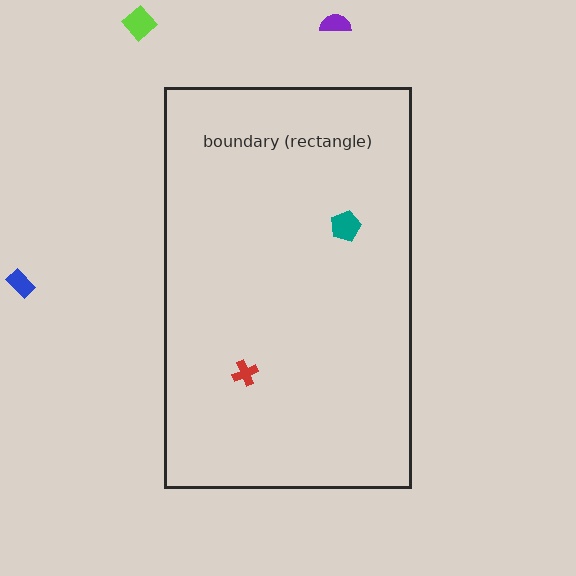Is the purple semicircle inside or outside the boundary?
Outside.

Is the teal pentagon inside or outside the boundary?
Inside.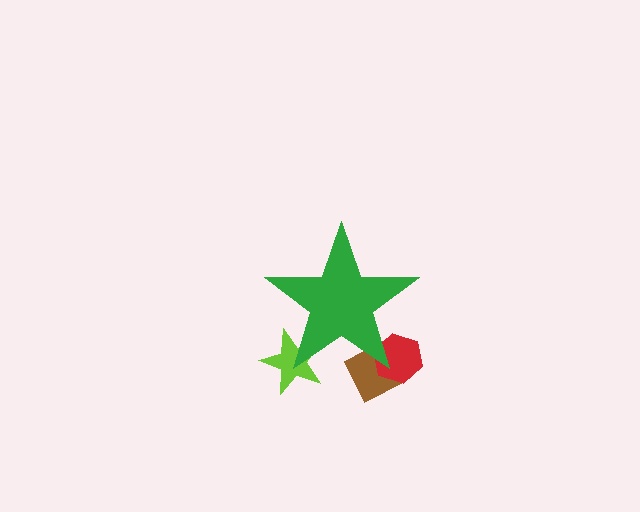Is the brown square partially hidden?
Yes, the brown square is partially hidden behind the green star.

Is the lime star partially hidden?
Yes, the lime star is partially hidden behind the green star.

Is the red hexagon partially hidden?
Yes, the red hexagon is partially hidden behind the green star.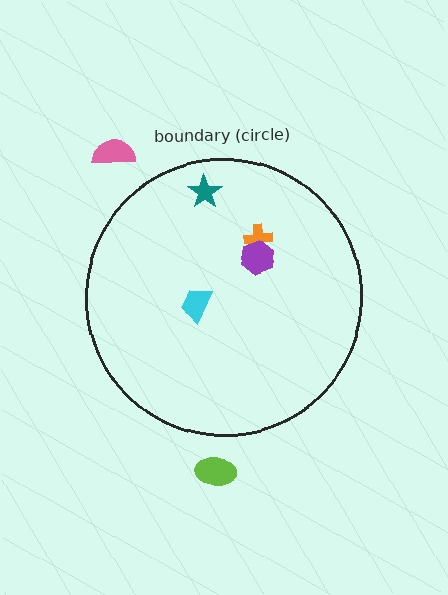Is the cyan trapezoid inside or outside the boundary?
Inside.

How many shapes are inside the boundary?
4 inside, 2 outside.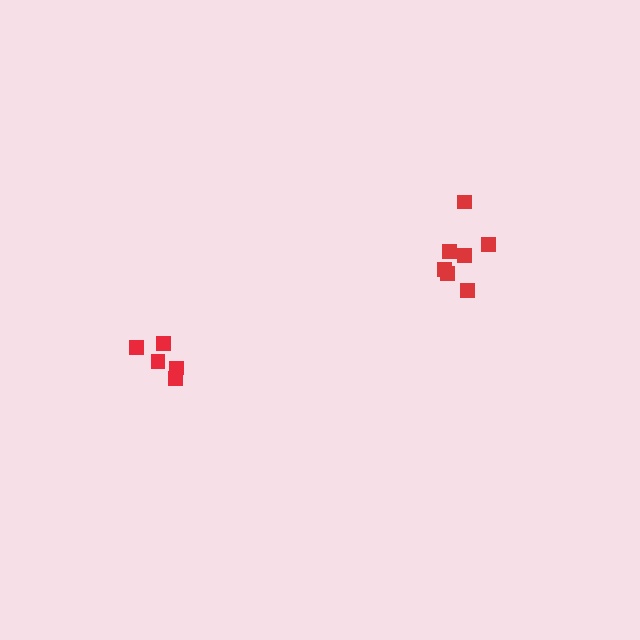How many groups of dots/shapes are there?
There are 2 groups.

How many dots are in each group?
Group 1: 7 dots, Group 2: 5 dots (12 total).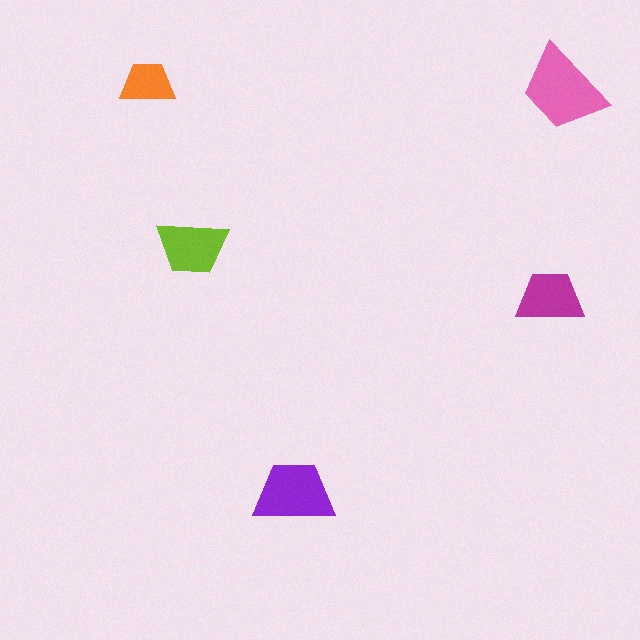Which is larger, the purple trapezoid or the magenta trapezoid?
The purple one.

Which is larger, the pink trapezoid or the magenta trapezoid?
The pink one.